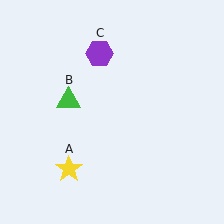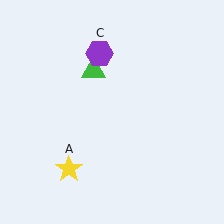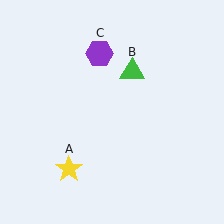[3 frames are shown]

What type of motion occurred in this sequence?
The green triangle (object B) rotated clockwise around the center of the scene.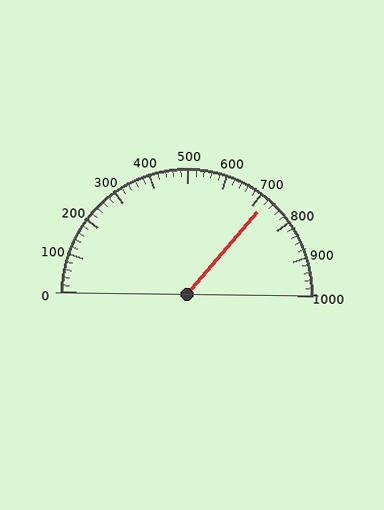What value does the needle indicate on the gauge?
The needle indicates approximately 720.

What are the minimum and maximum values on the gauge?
The gauge ranges from 0 to 1000.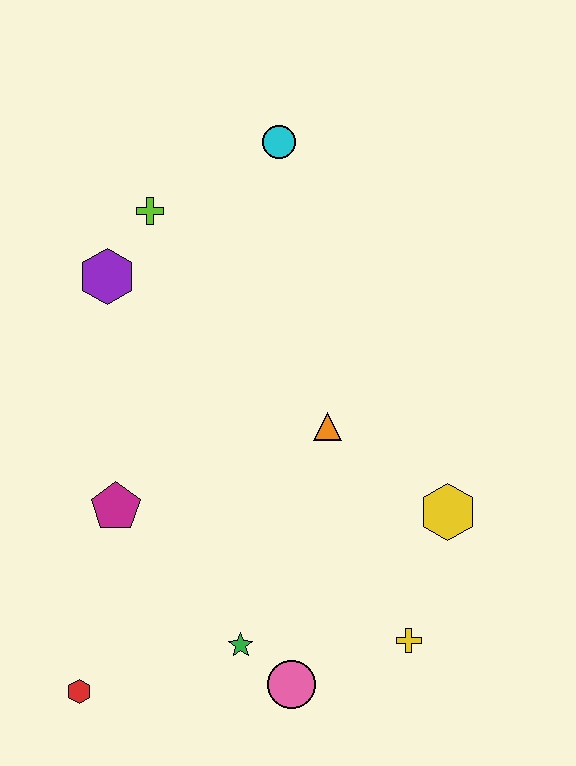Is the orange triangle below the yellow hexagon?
No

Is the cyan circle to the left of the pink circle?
Yes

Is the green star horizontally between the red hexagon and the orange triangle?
Yes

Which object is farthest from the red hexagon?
The cyan circle is farthest from the red hexagon.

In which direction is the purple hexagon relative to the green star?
The purple hexagon is above the green star.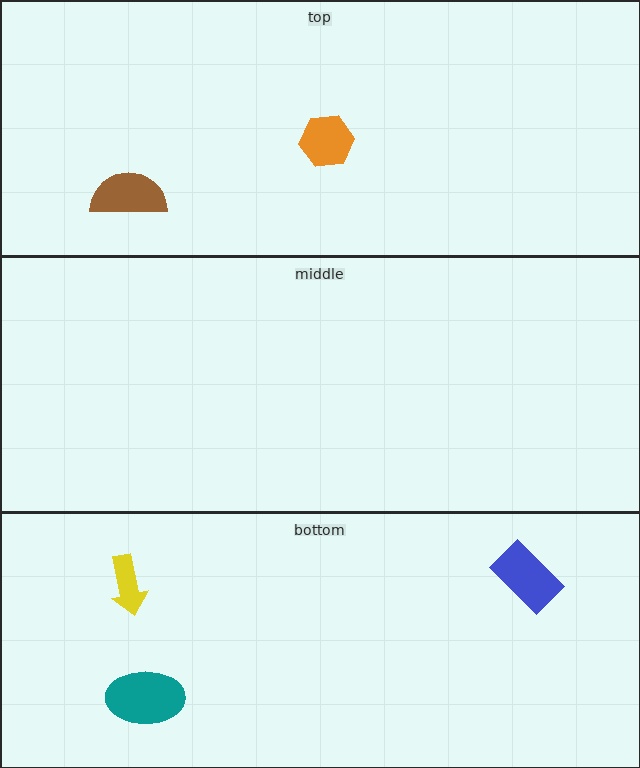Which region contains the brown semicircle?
The top region.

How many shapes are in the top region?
2.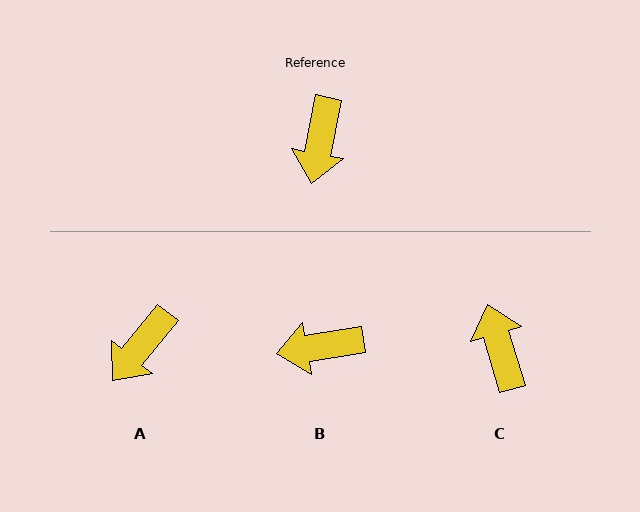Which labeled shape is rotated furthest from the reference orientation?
C, about 152 degrees away.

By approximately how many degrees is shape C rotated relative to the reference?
Approximately 152 degrees clockwise.